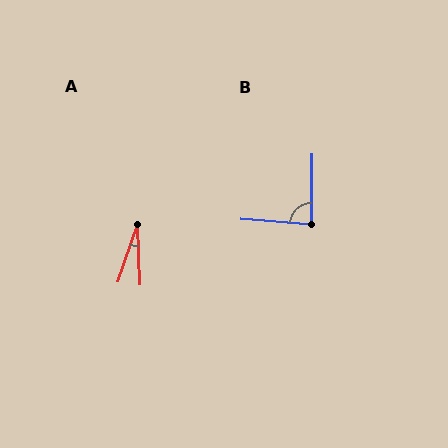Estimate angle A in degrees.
Approximately 21 degrees.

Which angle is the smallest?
A, at approximately 21 degrees.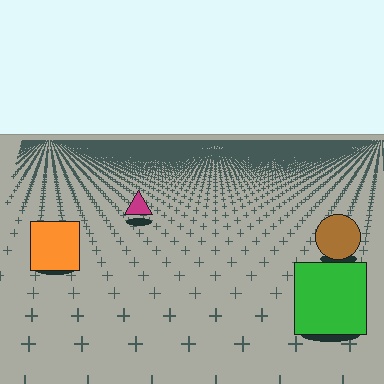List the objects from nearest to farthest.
From nearest to farthest: the green square, the orange square, the brown circle, the magenta triangle.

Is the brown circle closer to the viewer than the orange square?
No. The orange square is closer — you can tell from the texture gradient: the ground texture is coarser near it.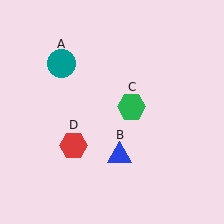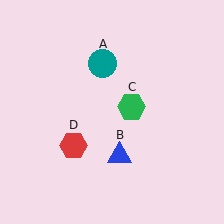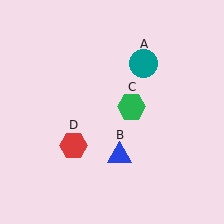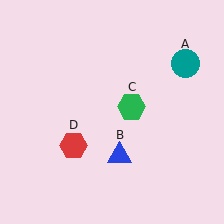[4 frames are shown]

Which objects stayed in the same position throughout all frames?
Blue triangle (object B) and green hexagon (object C) and red hexagon (object D) remained stationary.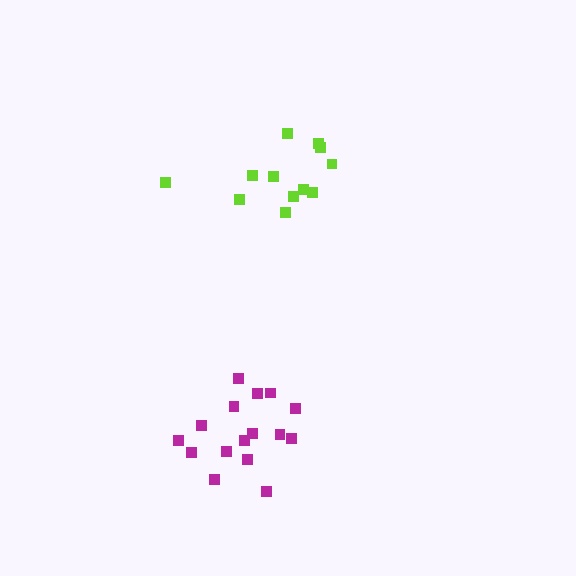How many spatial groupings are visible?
There are 2 spatial groupings.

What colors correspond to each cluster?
The clusters are colored: lime, magenta.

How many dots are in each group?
Group 1: 12 dots, Group 2: 16 dots (28 total).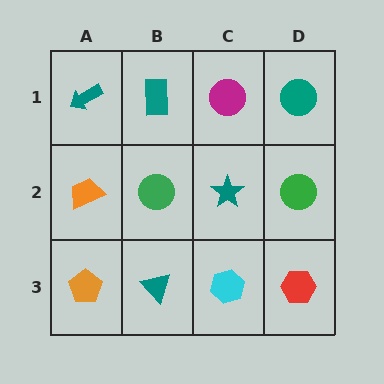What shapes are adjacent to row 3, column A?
An orange trapezoid (row 2, column A), a teal triangle (row 3, column B).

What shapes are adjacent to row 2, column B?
A teal rectangle (row 1, column B), a teal triangle (row 3, column B), an orange trapezoid (row 2, column A), a teal star (row 2, column C).